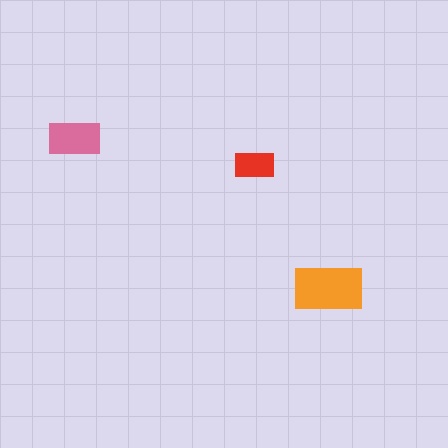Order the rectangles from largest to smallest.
the orange one, the pink one, the red one.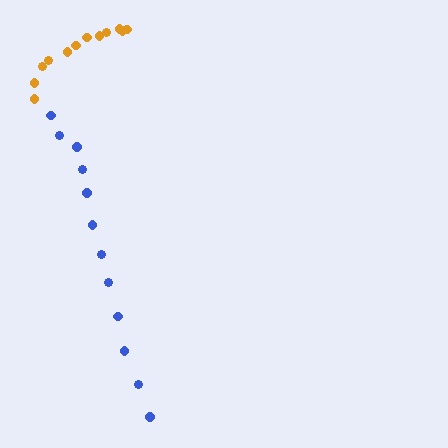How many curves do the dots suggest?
There are 2 distinct paths.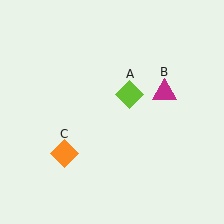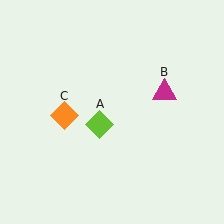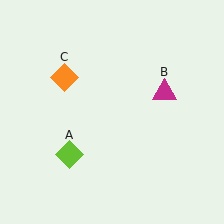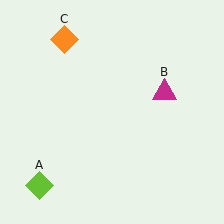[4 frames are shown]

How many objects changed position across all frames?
2 objects changed position: lime diamond (object A), orange diamond (object C).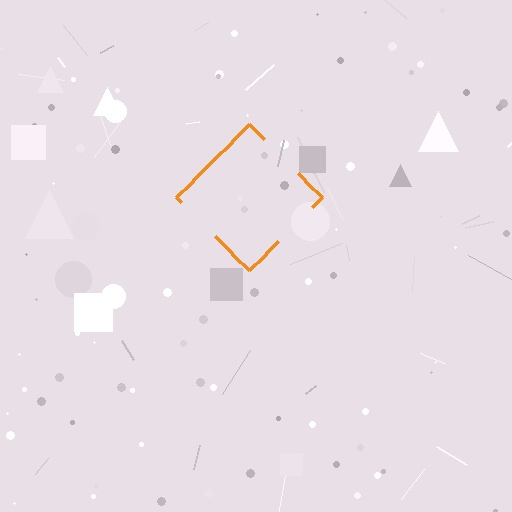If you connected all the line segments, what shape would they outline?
They would outline a diamond.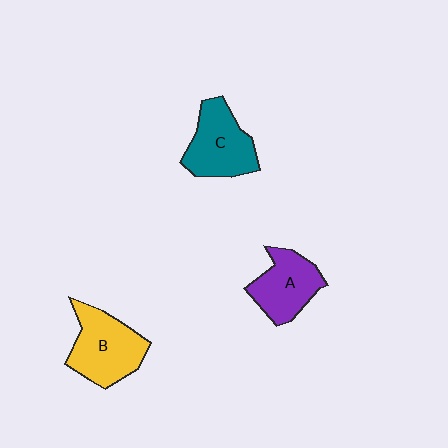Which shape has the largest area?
Shape B (yellow).